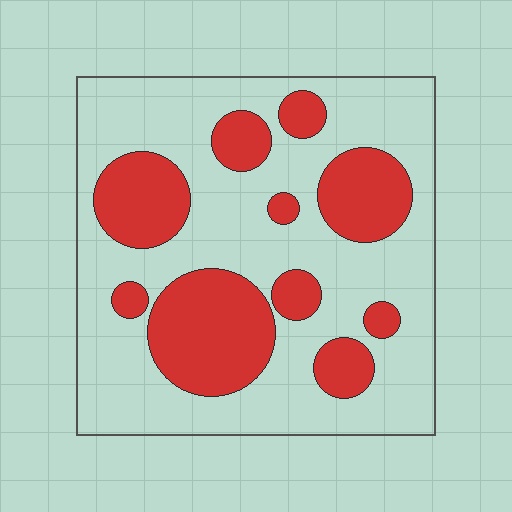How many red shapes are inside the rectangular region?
10.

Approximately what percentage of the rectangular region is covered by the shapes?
Approximately 30%.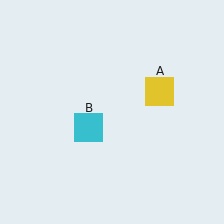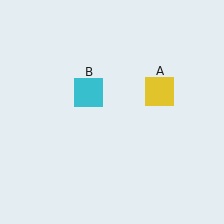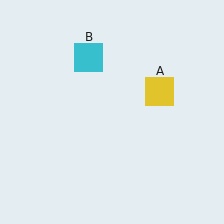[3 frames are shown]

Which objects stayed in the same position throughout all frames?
Yellow square (object A) remained stationary.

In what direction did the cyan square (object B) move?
The cyan square (object B) moved up.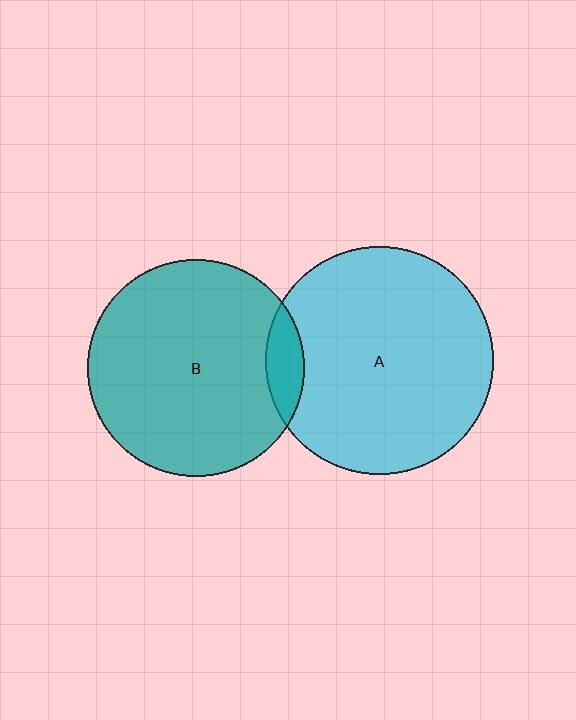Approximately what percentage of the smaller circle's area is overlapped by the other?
Approximately 10%.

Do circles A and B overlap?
Yes.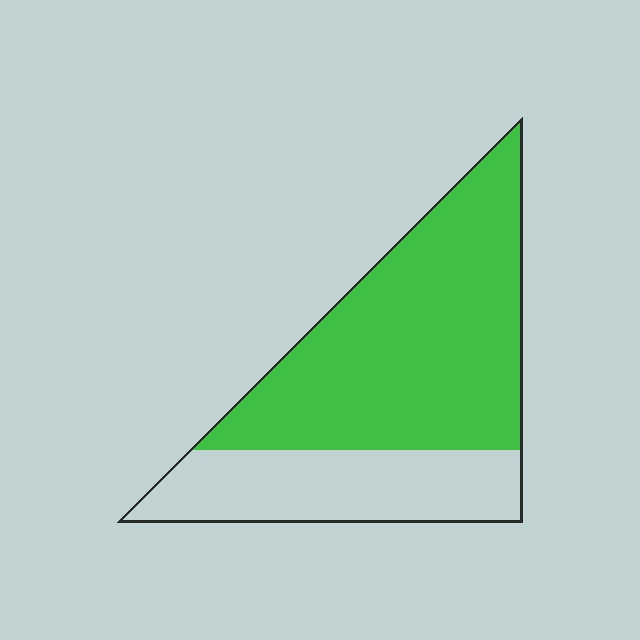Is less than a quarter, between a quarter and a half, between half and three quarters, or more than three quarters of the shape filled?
Between half and three quarters.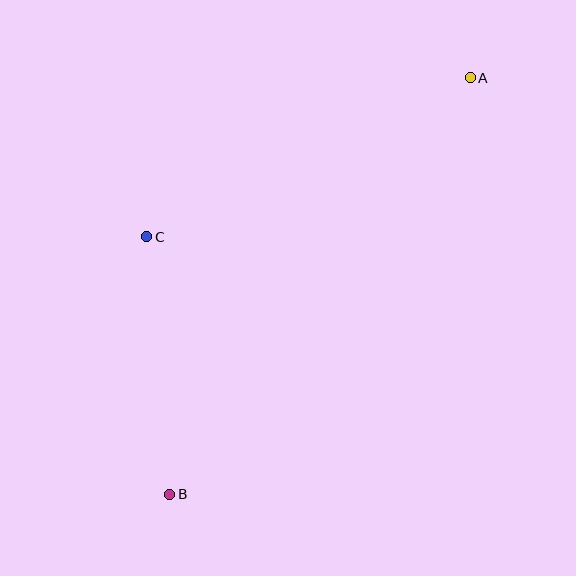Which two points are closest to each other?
Points B and C are closest to each other.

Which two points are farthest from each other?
Points A and B are farthest from each other.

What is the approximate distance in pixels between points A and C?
The distance between A and C is approximately 361 pixels.